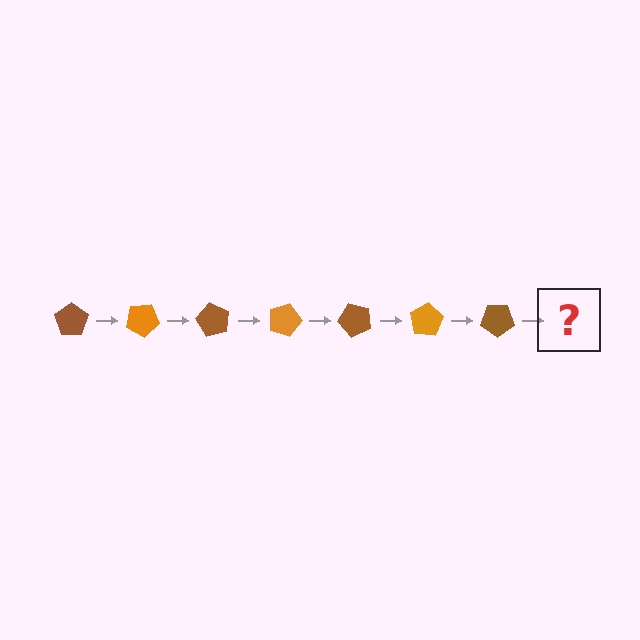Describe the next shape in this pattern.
It should be an orange pentagon, rotated 210 degrees from the start.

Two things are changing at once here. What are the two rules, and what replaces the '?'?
The two rules are that it rotates 30 degrees each step and the color cycles through brown and orange. The '?' should be an orange pentagon, rotated 210 degrees from the start.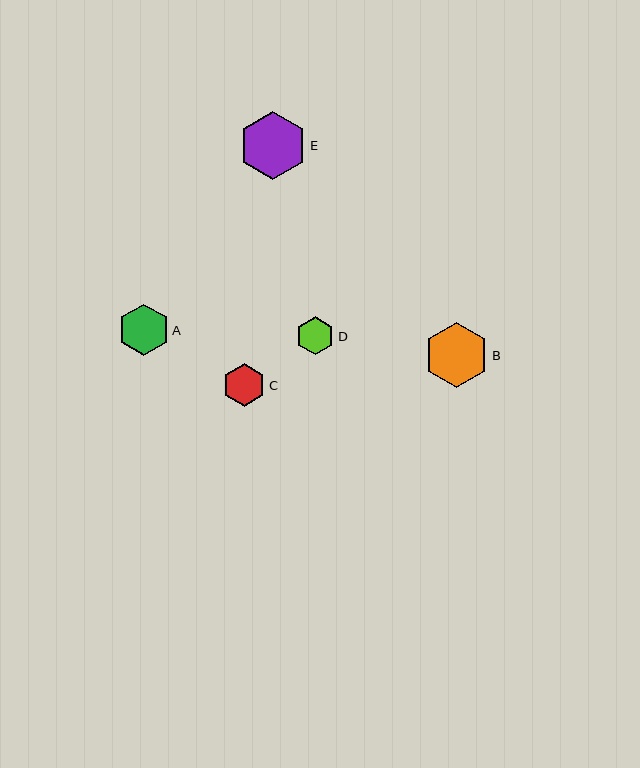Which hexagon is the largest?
Hexagon E is the largest with a size of approximately 68 pixels.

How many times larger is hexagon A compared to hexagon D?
Hexagon A is approximately 1.3 times the size of hexagon D.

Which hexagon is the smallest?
Hexagon D is the smallest with a size of approximately 39 pixels.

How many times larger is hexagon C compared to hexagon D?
Hexagon C is approximately 1.1 times the size of hexagon D.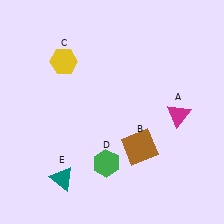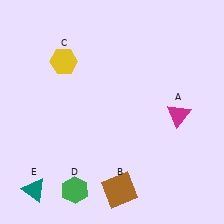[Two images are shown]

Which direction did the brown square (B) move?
The brown square (B) moved down.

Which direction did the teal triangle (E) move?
The teal triangle (E) moved left.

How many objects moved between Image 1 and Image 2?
3 objects moved between the two images.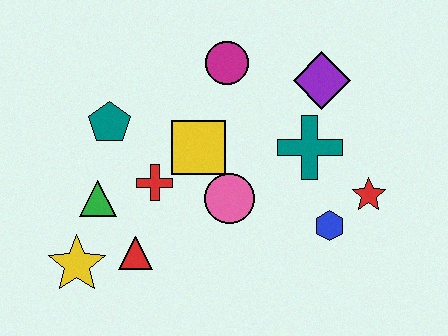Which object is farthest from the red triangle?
The purple diamond is farthest from the red triangle.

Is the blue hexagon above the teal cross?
No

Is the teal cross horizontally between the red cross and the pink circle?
No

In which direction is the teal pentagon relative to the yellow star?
The teal pentagon is above the yellow star.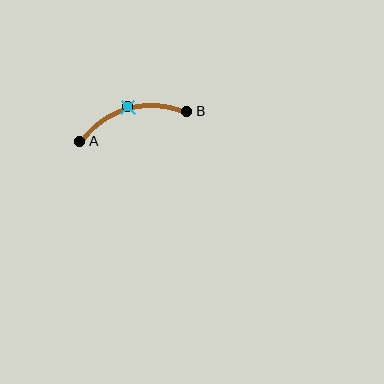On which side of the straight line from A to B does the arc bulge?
The arc bulges above the straight line connecting A and B.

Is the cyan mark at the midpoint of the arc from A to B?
Yes. The cyan mark lies on the arc at equal arc-length from both A and B — it is the arc midpoint.